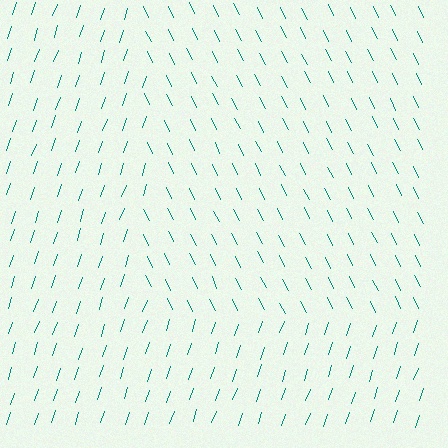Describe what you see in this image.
The image is filled with small teal line segments. A rectangle region in the image has lines oriented differently from the surrounding lines, creating a visible texture boundary.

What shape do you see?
I see a rectangle.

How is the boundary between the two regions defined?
The boundary is defined purely by a change in line orientation (approximately 45 degrees difference). All lines are the same color and thickness.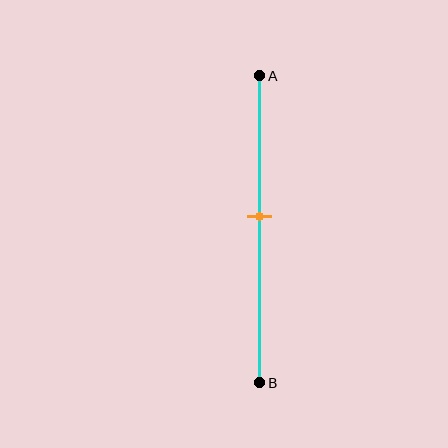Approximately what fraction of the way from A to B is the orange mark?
The orange mark is approximately 45% of the way from A to B.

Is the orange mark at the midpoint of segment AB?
No, the mark is at about 45% from A, not at the 50% midpoint.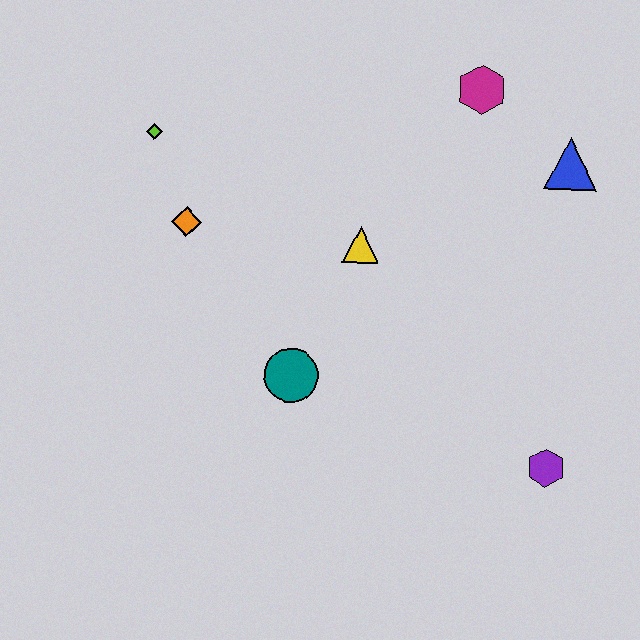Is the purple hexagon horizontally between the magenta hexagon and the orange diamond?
No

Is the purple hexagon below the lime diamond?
Yes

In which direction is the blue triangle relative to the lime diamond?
The blue triangle is to the right of the lime diamond.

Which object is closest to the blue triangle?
The magenta hexagon is closest to the blue triangle.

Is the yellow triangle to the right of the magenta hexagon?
No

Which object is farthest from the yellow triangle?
The purple hexagon is farthest from the yellow triangle.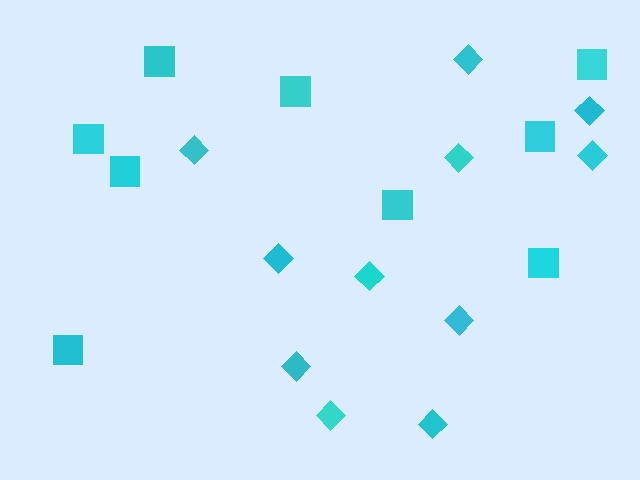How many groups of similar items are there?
There are 2 groups: one group of squares (9) and one group of diamonds (11).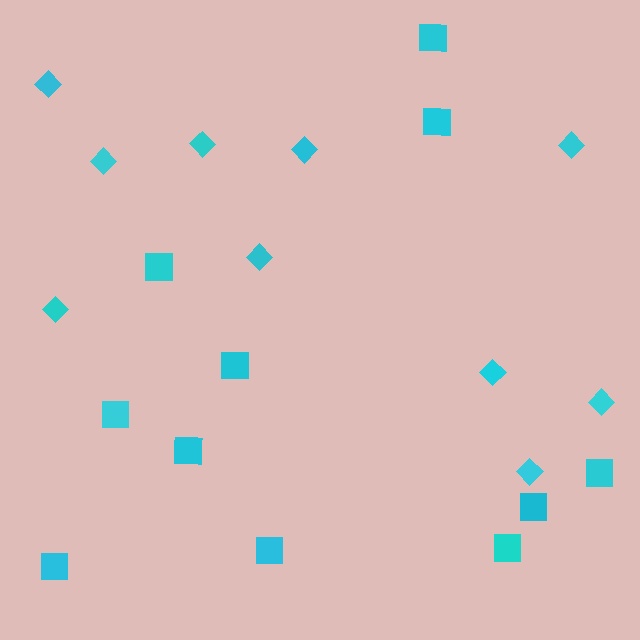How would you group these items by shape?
There are 2 groups: one group of diamonds (10) and one group of squares (11).